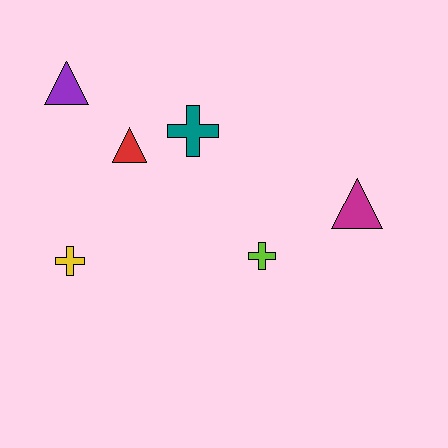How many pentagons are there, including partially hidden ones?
There are no pentagons.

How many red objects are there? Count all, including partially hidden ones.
There is 1 red object.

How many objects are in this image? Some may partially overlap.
There are 6 objects.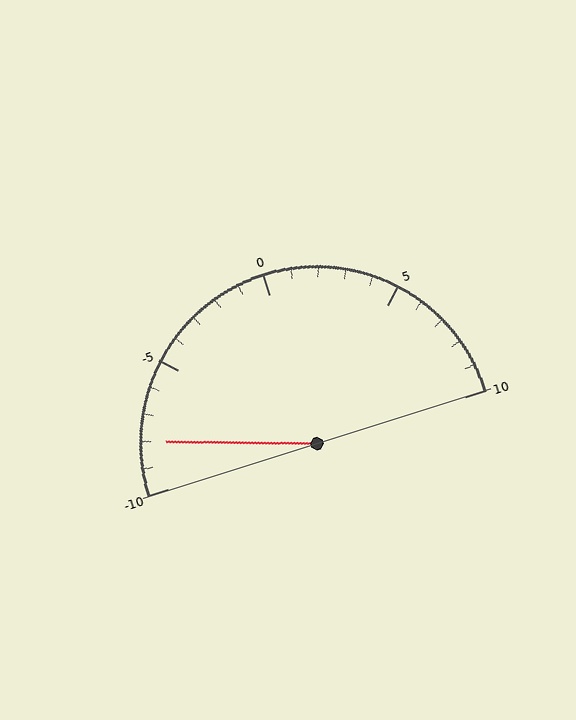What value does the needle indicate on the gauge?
The needle indicates approximately -8.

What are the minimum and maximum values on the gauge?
The gauge ranges from -10 to 10.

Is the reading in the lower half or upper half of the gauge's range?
The reading is in the lower half of the range (-10 to 10).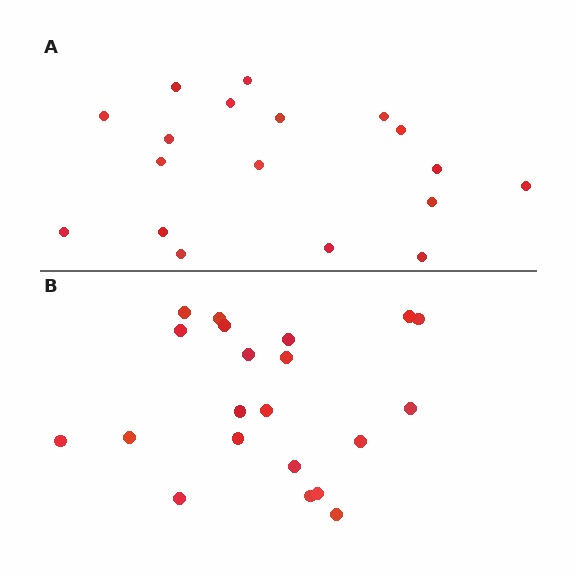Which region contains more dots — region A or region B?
Region B (the bottom region) has more dots.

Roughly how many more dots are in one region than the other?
Region B has just a few more — roughly 2 or 3 more dots than region A.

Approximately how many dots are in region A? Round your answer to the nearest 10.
About 20 dots. (The exact count is 18, which rounds to 20.)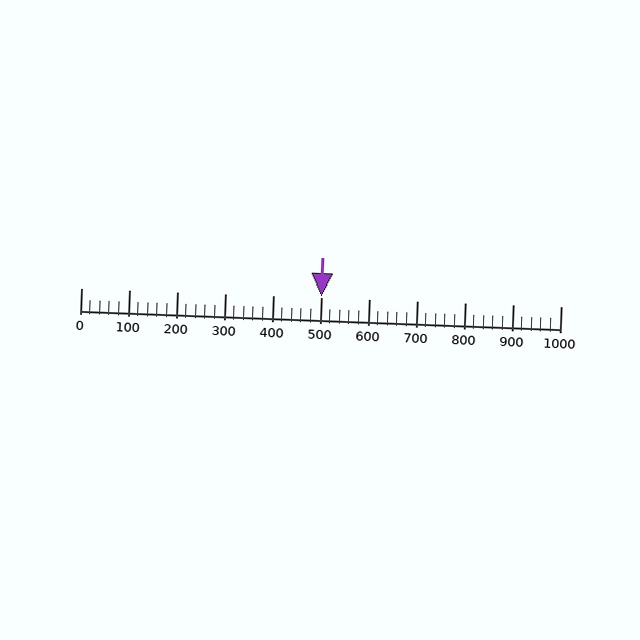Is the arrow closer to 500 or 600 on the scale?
The arrow is closer to 500.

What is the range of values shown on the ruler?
The ruler shows values from 0 to 1000.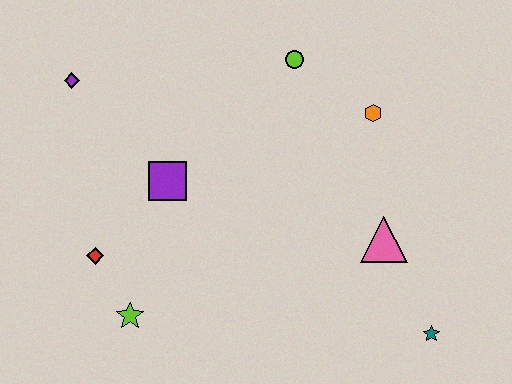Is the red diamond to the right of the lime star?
No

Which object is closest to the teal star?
The pink triangle is closest to the teal star.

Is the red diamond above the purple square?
No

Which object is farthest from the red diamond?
The teal star is farthest from the red diamond.